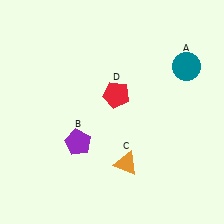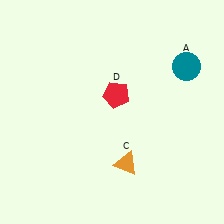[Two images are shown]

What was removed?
The purple pentagon (B) was removed in Image 2.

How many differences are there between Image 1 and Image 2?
There is 1 difference between the two images.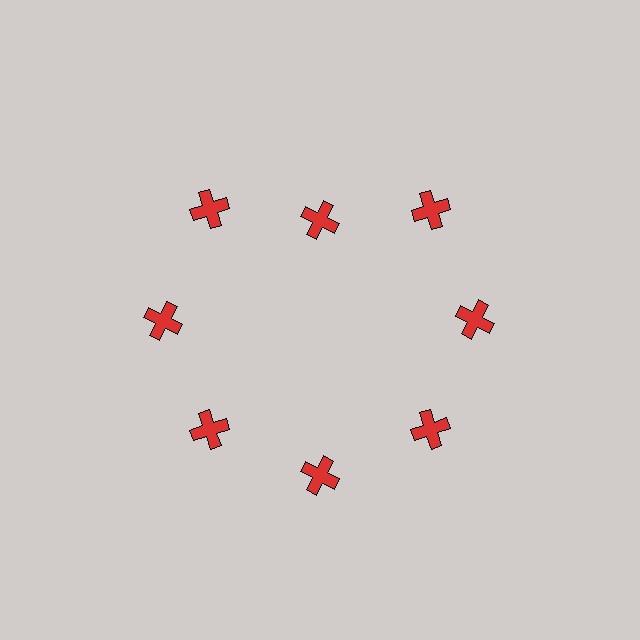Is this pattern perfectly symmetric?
No. The 8 red crosses are arranged in a ring, but one element near the 12 o'clock position is pulled inward toward the center, breaking the 8-fold rotational symmetry.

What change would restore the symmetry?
The symmetry would be restored by moving it outward, back onto the ring so that all 8 crosses sit at equal angles and equal distance from the center.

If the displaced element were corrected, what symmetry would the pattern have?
It would have 8-fold rotational symmetry — the pattern would map onto itself every 45 degrees.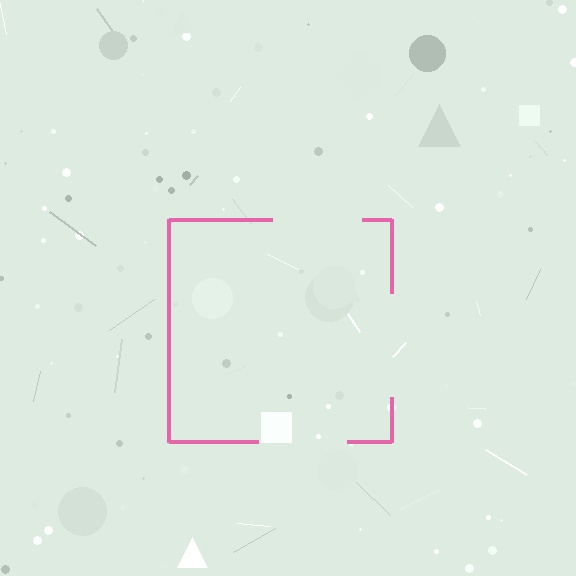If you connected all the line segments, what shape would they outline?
They would outline a square.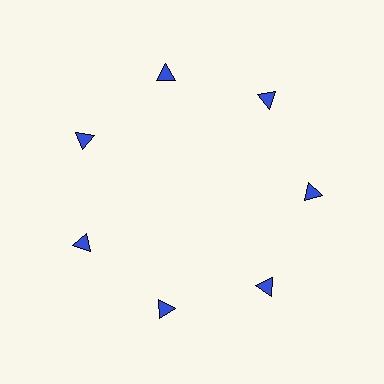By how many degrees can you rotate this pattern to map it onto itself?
The pattern maps onto itself every 51 degrees of rotation.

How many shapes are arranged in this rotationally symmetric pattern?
There are 7 shapes, arranged in 7 groups of 1.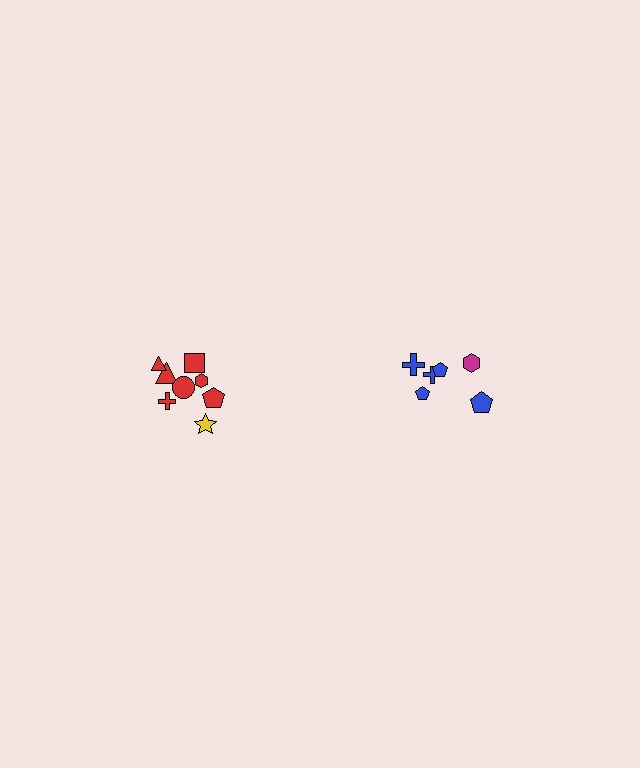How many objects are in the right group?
There are 6 objects.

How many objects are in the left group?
There are 8 objects.